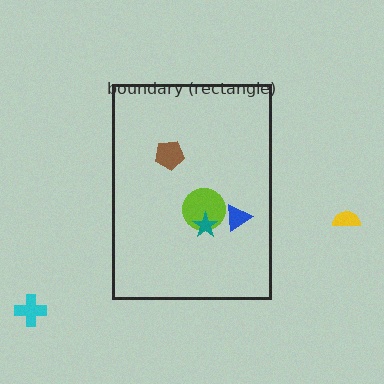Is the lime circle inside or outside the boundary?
Inside.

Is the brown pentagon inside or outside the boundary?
Inside.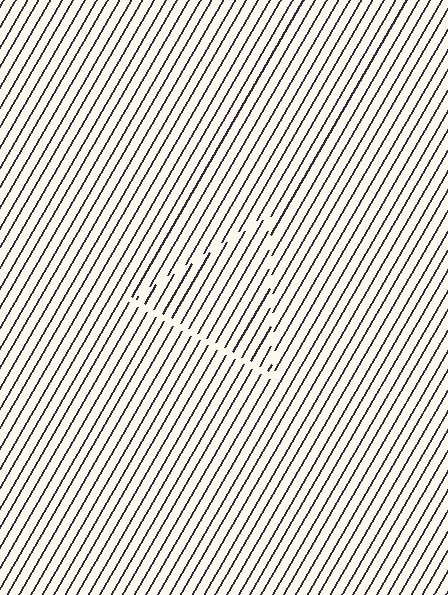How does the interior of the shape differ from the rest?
The interior of the shape contains the same grating, shifted by half a period — the contour is defined by the phase discontinuity where line-ends from the inner and outer gratings abut.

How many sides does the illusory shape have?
3 sides — the line-ends trace a triangle.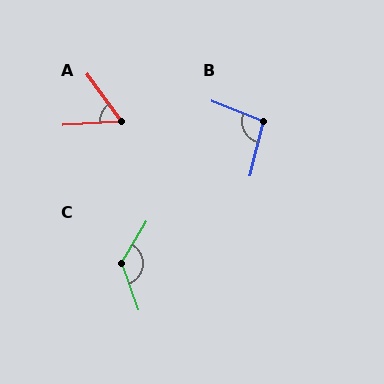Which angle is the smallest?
A, at approximately 57 degrees.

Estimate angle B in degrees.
Approximately 97 degrees.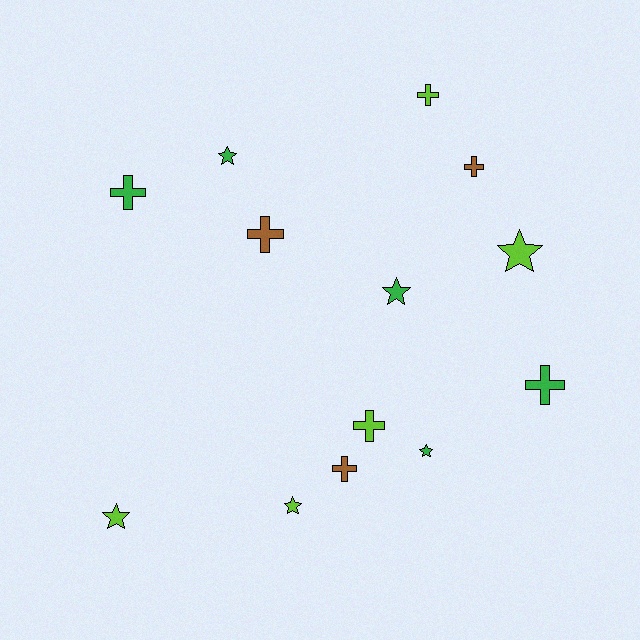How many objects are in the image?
There are 13 objects.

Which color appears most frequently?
Green, with 5 objects.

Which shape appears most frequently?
Cross, with 7 objects.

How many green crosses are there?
There are 2 green crosses.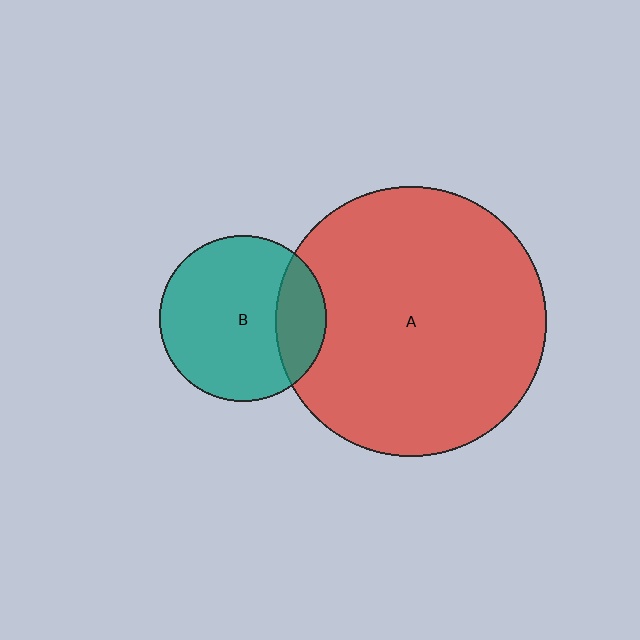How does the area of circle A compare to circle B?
Approximately 2.6 times.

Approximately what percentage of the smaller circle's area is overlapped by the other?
Approximately 20%.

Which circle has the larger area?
Circle A (red).